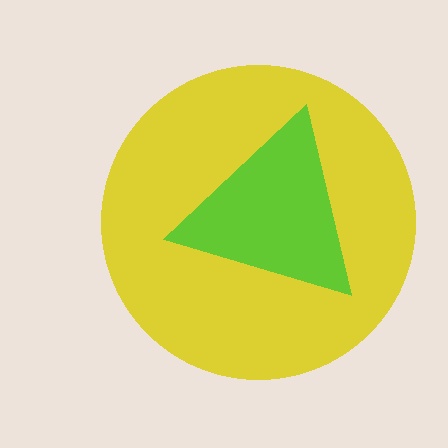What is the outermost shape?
The yellow circle.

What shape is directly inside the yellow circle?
The lime triangle.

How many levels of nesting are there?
2.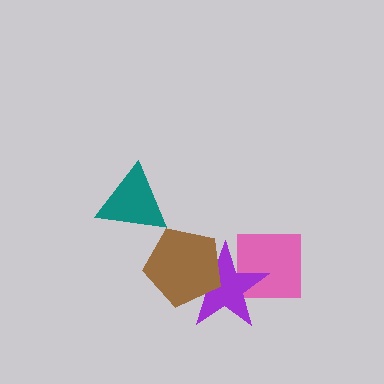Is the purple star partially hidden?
Yes, it is partially covered by another shape.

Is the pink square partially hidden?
Yes, it is partially covered by another shape.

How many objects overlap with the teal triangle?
0 objects overlap with the teal triangle.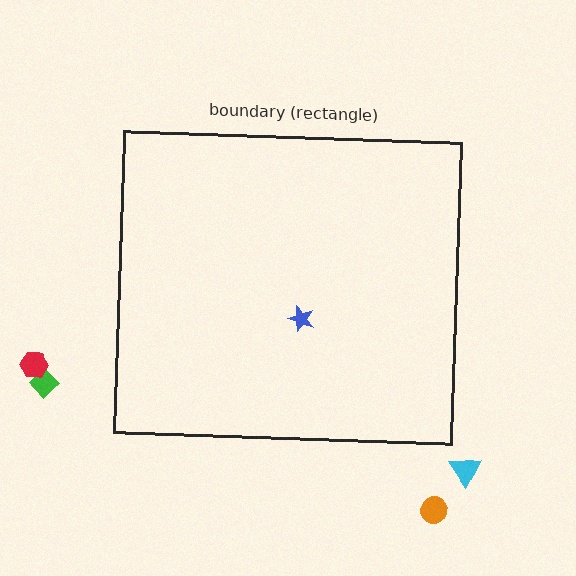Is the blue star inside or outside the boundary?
Inside.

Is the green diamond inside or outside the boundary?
Outside.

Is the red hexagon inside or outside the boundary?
Outside.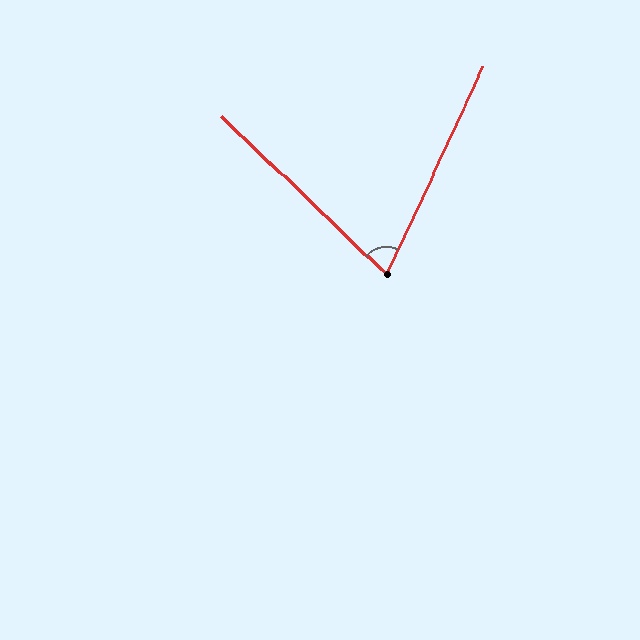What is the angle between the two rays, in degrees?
Approximately 71 degrees.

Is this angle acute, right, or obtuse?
It is acute.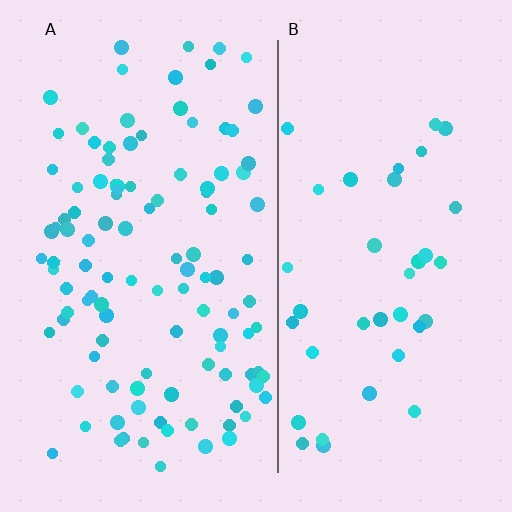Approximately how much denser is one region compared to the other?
Approximately 2.9× — region A over region B.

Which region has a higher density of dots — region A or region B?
A (the left).